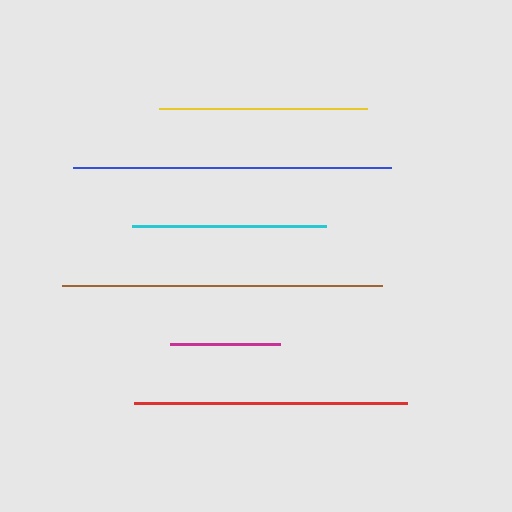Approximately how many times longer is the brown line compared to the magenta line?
The brown line is approximately 2.9 times the length of the magenta line.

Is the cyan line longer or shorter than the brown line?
The brown line is longer than the cyan line.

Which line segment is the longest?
The brown line is the longest at approximately 320 pixels.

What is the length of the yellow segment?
The yellow segment is approximately 208 pixels long.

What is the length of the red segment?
The red segment is approximately 273 pixels long.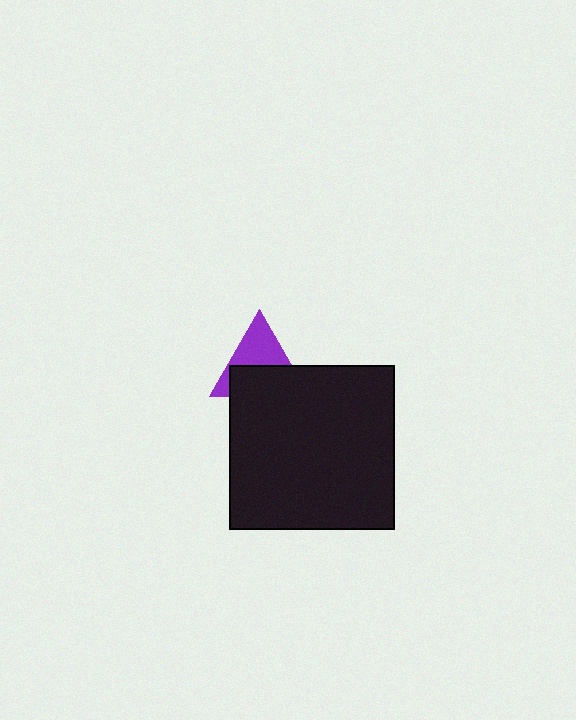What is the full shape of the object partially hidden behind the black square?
The partially hidden object is a purple triangle.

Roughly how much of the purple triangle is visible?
About half of it is visible (roughly 49%).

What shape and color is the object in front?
The object in front is a black square.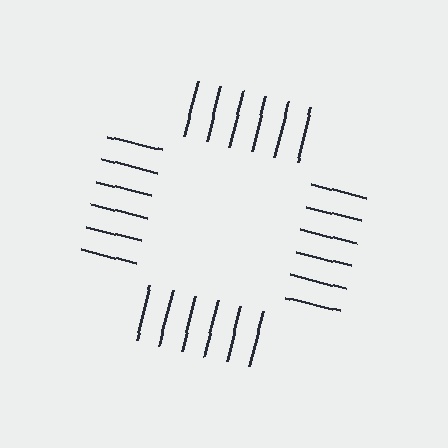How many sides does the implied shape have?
4 sides — the line-ends trace a square.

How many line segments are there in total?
24 — 6 along each of the 4 edges.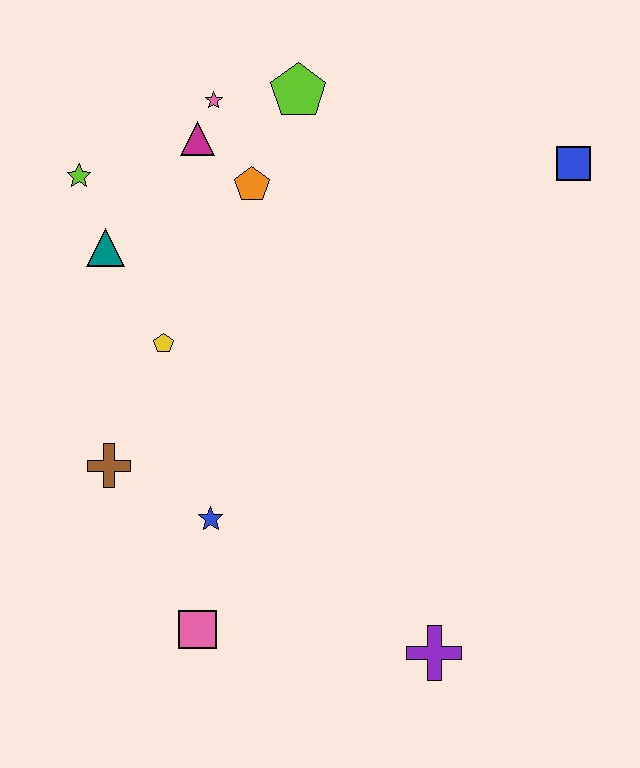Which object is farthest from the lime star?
The purple cross is farthest from the lime star.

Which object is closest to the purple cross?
The pink square is closest to the purple cross.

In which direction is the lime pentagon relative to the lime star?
The lime pentagon is to the right of the lime star.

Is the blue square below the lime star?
No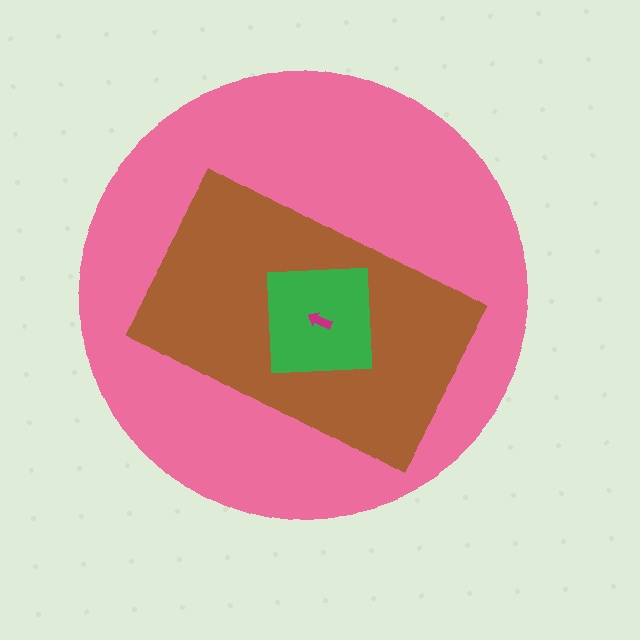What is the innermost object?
The magenta arrow.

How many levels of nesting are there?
4.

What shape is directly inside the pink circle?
The brown rectangle.